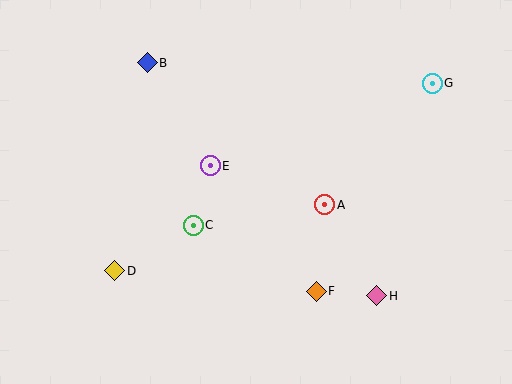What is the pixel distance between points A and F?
The distance between A and F is 87 pixels.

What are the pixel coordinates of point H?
Point H is at (377, 296).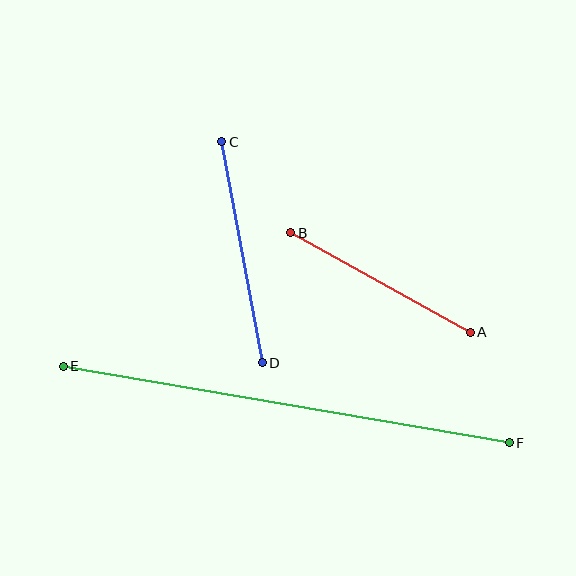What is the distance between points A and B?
The distance is approximately 205 pixels.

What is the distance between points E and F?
The distance is approximately 452 pixels.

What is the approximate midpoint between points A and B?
The midpoint is at approximately (381, 283) pixels.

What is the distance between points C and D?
The distance is approximately 224 pixels.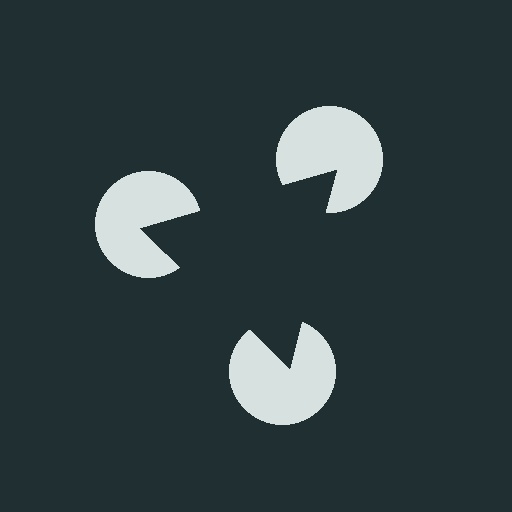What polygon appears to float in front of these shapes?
An illusory triangle — its edges are inferred from the aligned wedge cuts in the pac-man discs, not physically drawn.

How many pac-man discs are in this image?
There are 3 — one at each vertex of the illusory triangle.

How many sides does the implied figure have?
3 sides.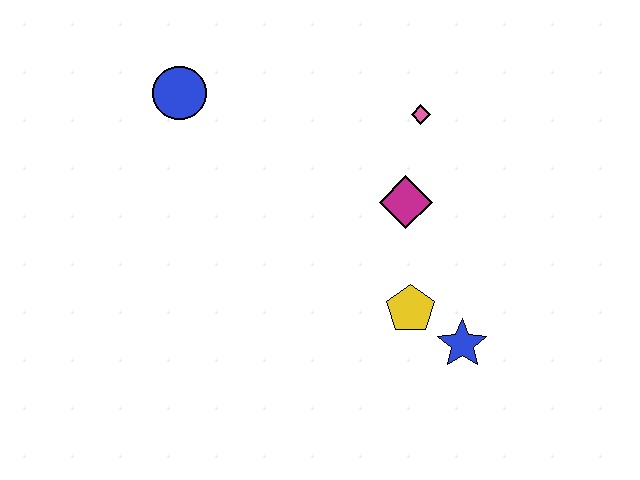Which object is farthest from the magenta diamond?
The blue circle is farthest from the magenta diamond.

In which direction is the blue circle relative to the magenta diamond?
The blue circle is to the left of the magenta diamond.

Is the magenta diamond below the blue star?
No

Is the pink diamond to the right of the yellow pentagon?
Yes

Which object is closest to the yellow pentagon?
The blue star is closest to the yellow pentagon.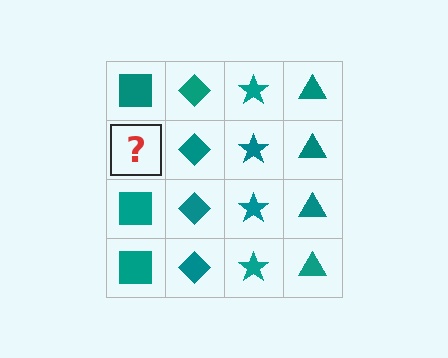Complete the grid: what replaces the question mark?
The question mark should be replaced with a teal square.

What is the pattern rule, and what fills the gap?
The rule is that each column has a consistent shape. The gap should be filled with a teal square.